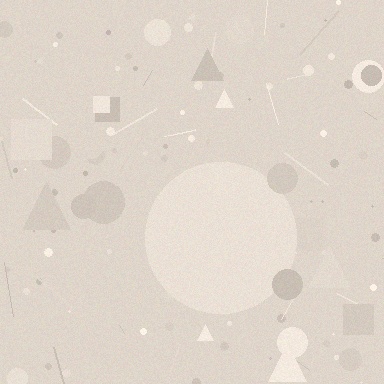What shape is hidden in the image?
A circle is hidden in the image.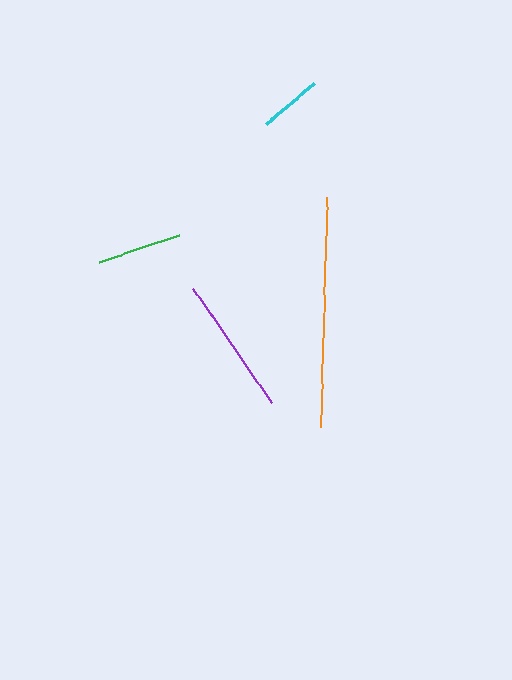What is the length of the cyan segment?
The cyan segment is approximately 64 pixels long.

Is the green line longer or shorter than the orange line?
The orange line is longer than the green line.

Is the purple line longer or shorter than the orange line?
The orange line is longer than the purple line.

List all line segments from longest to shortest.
From longest to shortest: orange, purple, green, cyan.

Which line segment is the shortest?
The cyan line is the shortest at approximately 64 pixels.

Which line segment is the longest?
The orange line is the longest at approximately 231 pixels.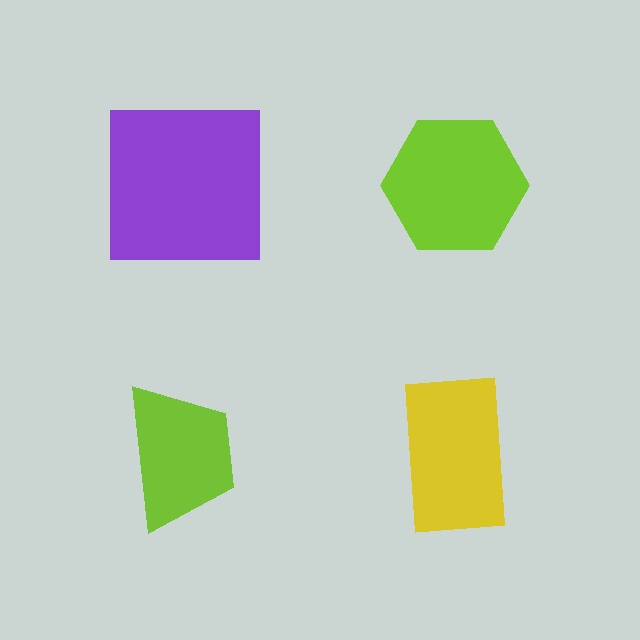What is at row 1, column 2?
A lime hexagon.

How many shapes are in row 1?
2 shapes.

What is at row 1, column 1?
A purple square.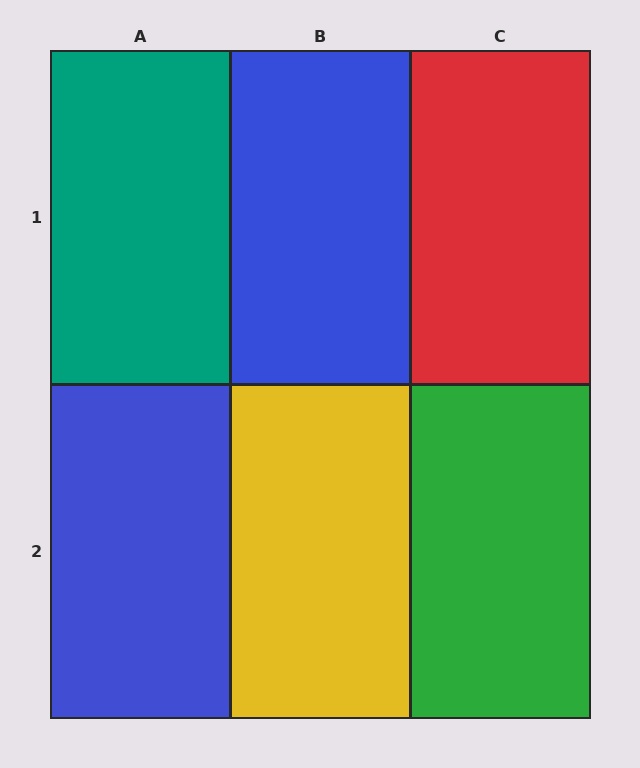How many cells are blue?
2 cells are blue.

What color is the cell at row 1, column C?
Red.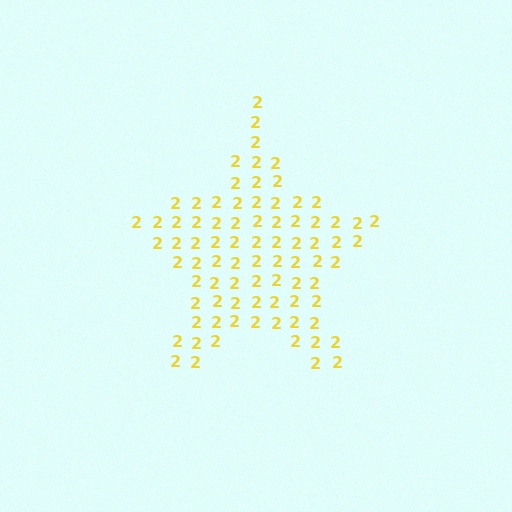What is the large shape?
The large shape is a star.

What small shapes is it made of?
It is made of small digit 2's.